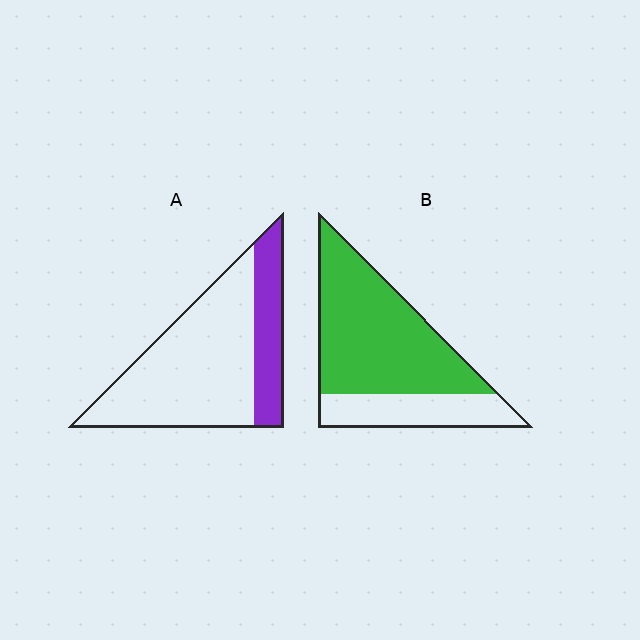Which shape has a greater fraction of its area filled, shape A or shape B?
Shape B.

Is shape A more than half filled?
No.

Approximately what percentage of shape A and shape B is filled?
A is approximately 25% and B is approximately 70%.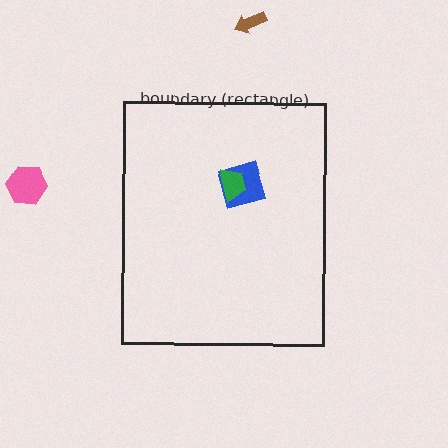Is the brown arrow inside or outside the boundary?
Outside.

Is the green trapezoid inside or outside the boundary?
Inside.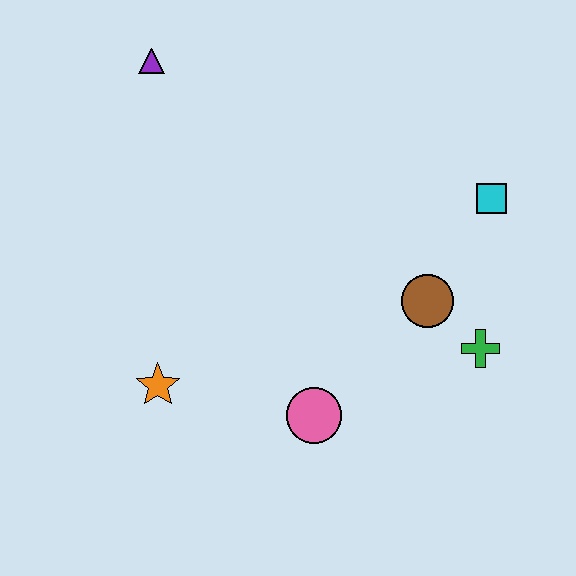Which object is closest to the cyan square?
The brown circle is closest to the cyan square.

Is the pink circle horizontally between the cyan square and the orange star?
Yes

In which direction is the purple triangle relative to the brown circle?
The purple triangle is to the left of the brown circle.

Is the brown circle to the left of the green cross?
Yes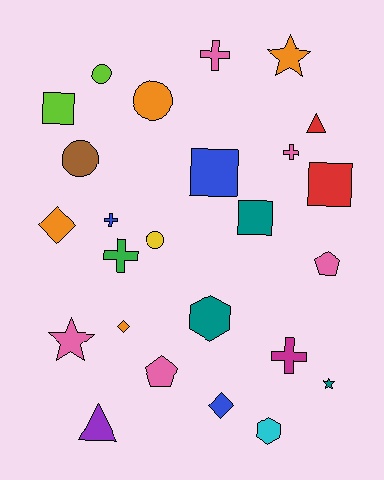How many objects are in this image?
There are 25 objects.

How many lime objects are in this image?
There are 2 lime objects.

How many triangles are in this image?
There are 2 triangles.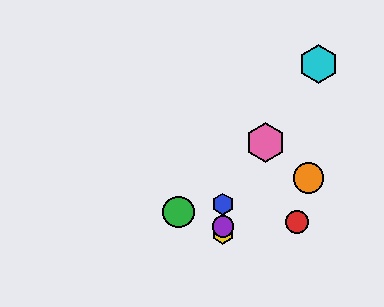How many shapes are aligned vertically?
3 shapes (the blue hexagon, the yellow hexagon, the purple circle) are aligned vertically.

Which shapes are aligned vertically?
The blue hexagon, the yellow hexagon, the purple circle are aligned vertically.